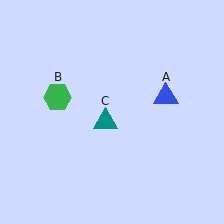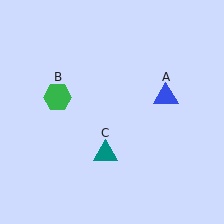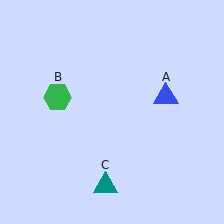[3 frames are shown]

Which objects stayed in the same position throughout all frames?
Blue triangle (object A) and green hexagon (object B) remained stationary.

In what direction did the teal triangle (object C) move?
The teal triangle (object C) moved down.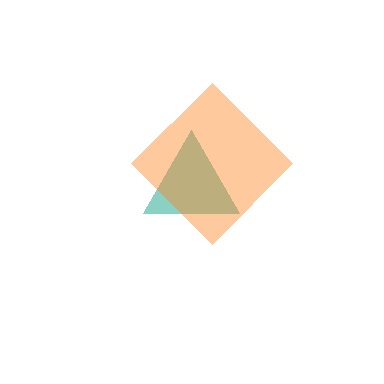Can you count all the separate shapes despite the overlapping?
Yes, there are 2 separate shapes.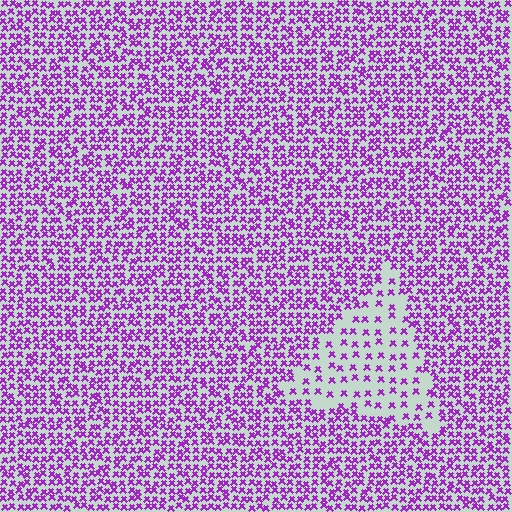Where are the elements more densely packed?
The elements are more densely packed outside the triangle boundary.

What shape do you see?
I see a triangle.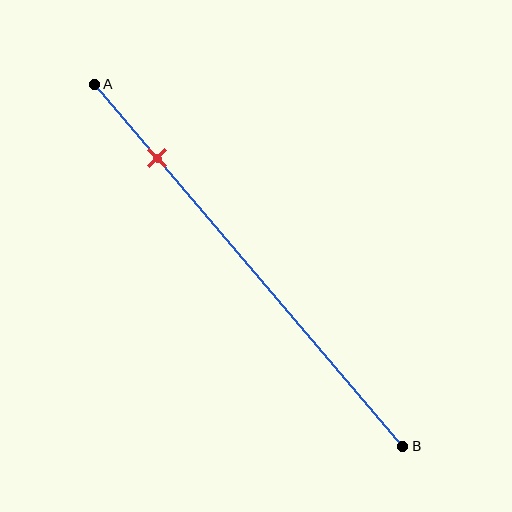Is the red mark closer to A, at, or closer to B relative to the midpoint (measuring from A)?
The red mark is closer to point A than the midpoint of segment AB.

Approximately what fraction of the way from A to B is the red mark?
The red mark is approximately 20% of the way from A to B.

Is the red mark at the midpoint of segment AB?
No, the mark is at about 20% from A, not at the 50% midpoint.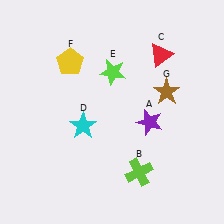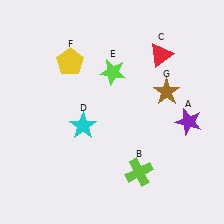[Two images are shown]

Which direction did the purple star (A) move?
The purple star (A) moved right.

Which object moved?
The purple star (A) moved right.